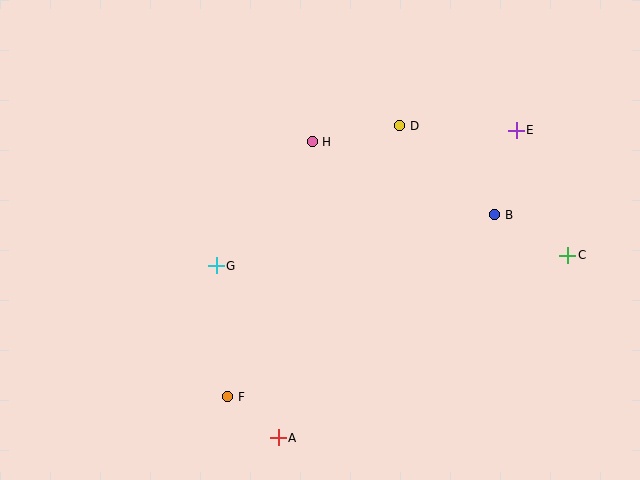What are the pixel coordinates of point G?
Point G is at (216, 266).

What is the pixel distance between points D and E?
The distance between D and E is 117 pixels.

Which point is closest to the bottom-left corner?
Point F is closest to the bottom-left corner.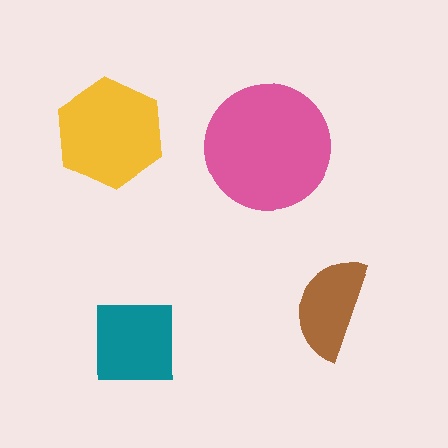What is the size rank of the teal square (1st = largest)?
3rd.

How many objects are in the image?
There are 4 objects in the image.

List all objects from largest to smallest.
The pink circle, the yellow hexagon, the teal square, the brown semicircle.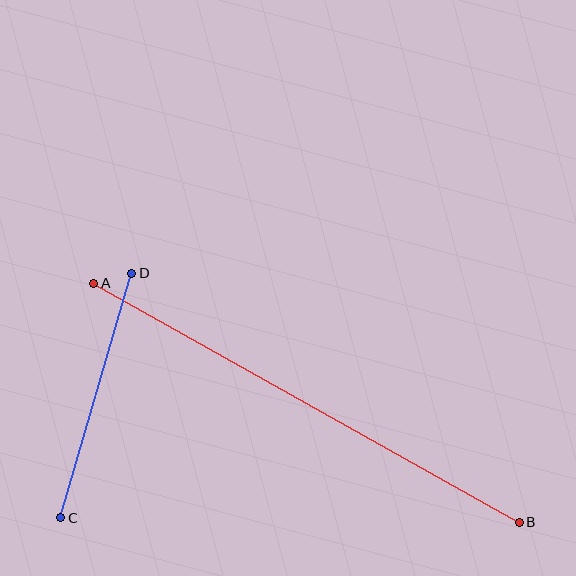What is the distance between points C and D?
The distance is approximately 254 pixels.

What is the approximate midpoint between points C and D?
The midpoint is at approximately (96, 395) pixels.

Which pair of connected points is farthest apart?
Points A and B are farthest apart.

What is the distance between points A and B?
The distance is approximately 488 pixels.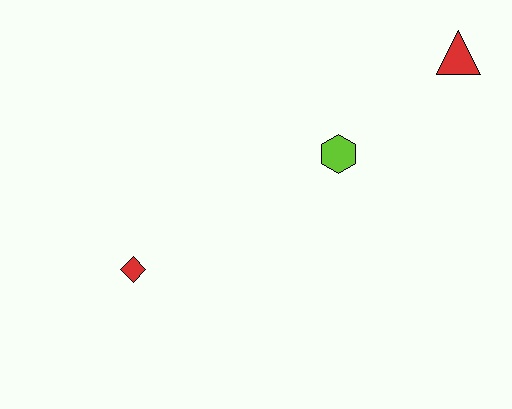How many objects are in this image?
There are 3 objects.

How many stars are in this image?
There are no stars.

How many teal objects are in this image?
There are no teal objects.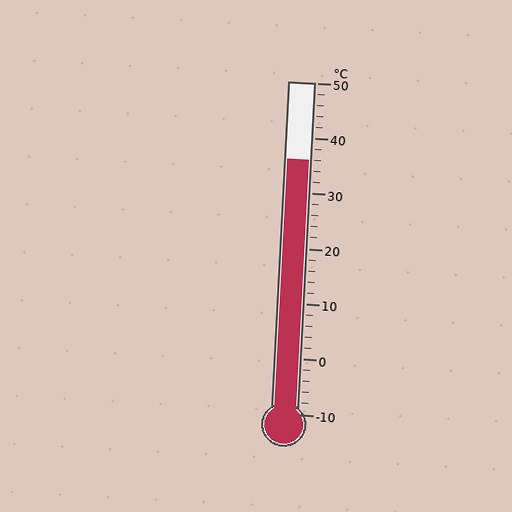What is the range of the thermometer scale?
The thermometer scale ranges from -10°C to 50°C.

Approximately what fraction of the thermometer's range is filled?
The thermometer is filled to approximately 75% of its range.